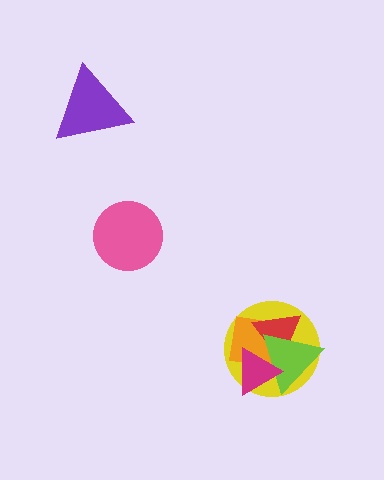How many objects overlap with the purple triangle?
0 objects overlap with the purple triangle.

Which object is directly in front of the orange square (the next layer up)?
The red triangle is directly in front of the orange square.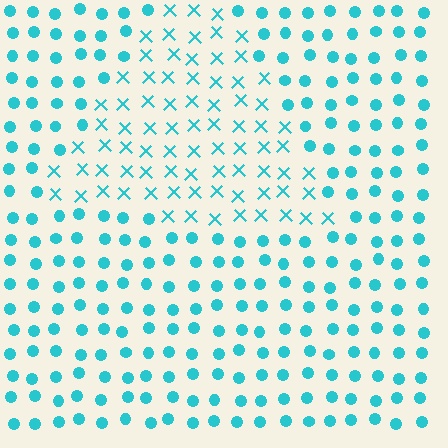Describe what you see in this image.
The image is filled with small cyan elements arranged in a uniform grid. A triangle-shaped region contains X marks, while the surrounding area contains circles. The boundary is defined purely by the change in element shape.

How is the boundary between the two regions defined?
The boundary is defined by a change in element shape: X marks inside vs. circles outside. All elements share the same color and spacing.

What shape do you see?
I see a triangle.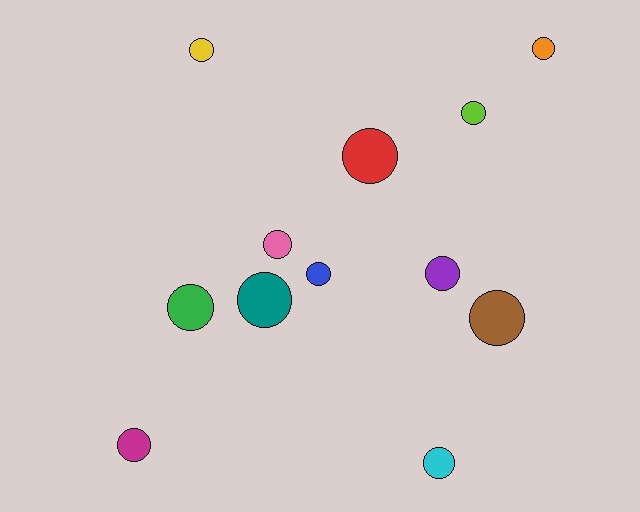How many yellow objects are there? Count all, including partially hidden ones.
There is 1 yellow object.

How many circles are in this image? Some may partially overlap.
There are 12 circles.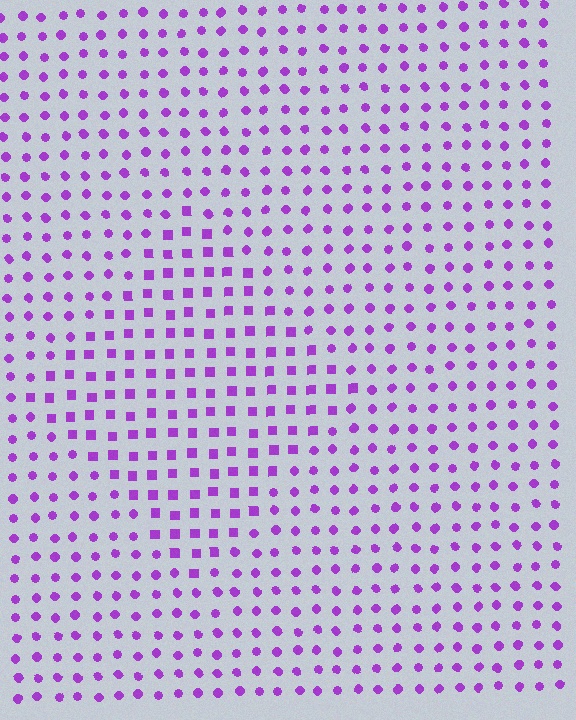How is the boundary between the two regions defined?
The boundary is defined by a change in element shape: squares inside vs. circles outside. All elements share the same color and spacing.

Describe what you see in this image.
The image is filled with small purple elements arranged in a uniform grid. A diamond-shaped region contains squares, while the surrounding area contains circles. The boundary is defined purely by the change in element shape.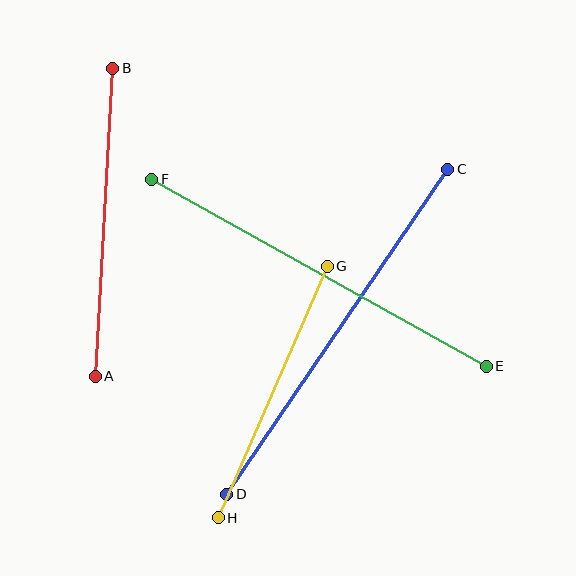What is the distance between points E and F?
The distance is approximately 383 pixels.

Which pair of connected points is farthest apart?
Points C and D are farthest apart.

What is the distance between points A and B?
The distance is approximately 308 pixels.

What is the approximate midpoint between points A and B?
The midpoint is at approximately (104, 222) pixels.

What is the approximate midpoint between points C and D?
The midpoint is at approximately (337, 332) pixels.